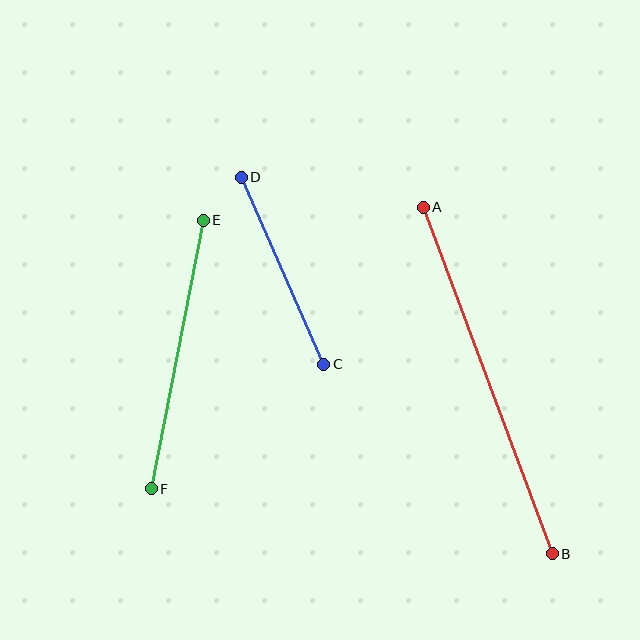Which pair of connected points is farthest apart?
Points A and B are farthest apart.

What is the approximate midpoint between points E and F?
The midpoint is at approximately (177, 355) pixels.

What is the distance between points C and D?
The distance is approximately 204 pixels.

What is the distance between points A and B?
The distance is approximately 370 pixels.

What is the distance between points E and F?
The distance is approximately 273 pixels.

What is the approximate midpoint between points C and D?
The midpoint is at approximately (283, 271) pixels.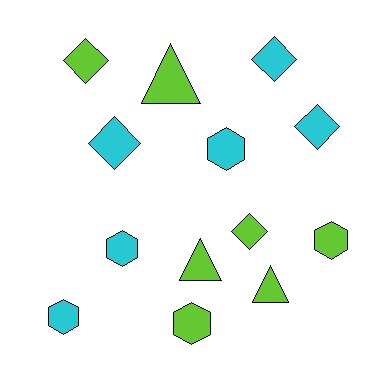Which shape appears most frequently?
Hexagon, with 5 objects.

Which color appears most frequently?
Lime, with 7 objects.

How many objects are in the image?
There are 13 objects.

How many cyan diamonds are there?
There are 3 cyan diamonds.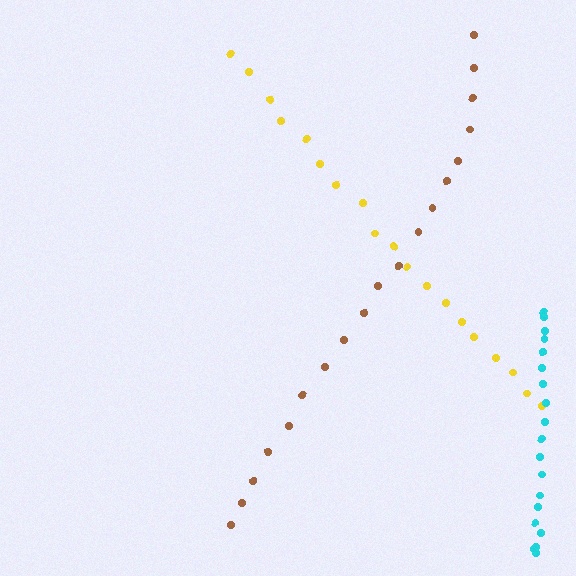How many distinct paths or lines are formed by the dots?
There are 3 distinct paths.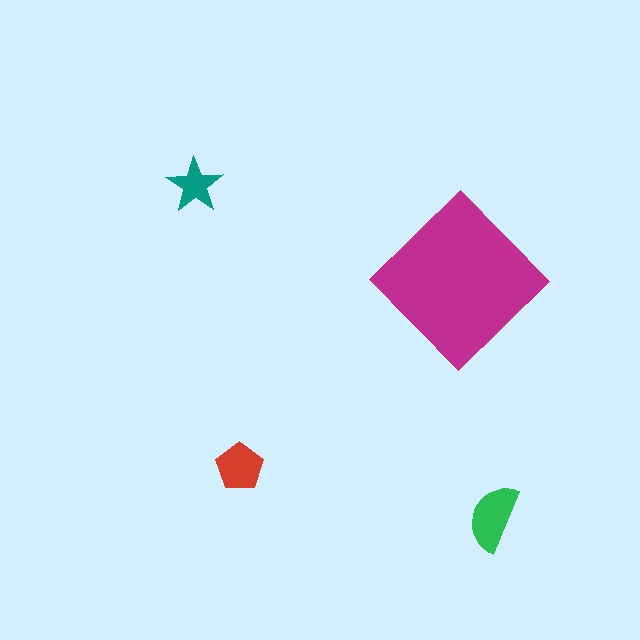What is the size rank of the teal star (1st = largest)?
4th.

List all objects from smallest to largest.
The teal star, the red pentagon, the green semicircle, the magenta diamond.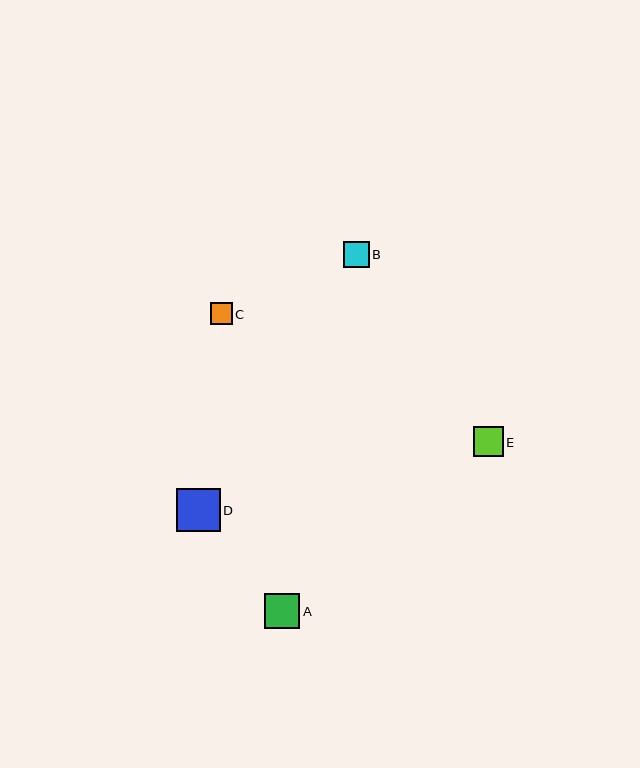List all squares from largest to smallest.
From largest to smallest: D, A, E, B, C.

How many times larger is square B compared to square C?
Square B is approximately 1.2 times the size of square C.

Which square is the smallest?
Square C is the smallest with a size of approximately 22 pixels.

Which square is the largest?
Square D is the largest with a size of approximately 43 pixels.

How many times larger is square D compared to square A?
Square D is approximately 1.2 times the size of square A.